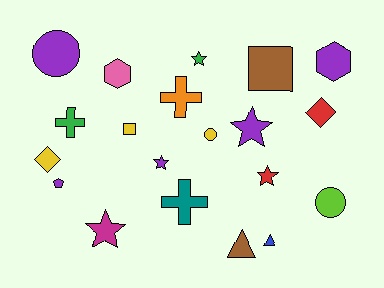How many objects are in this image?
There are 20 objects.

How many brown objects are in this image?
There are 2 brown objects.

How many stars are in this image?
There are 5 stars.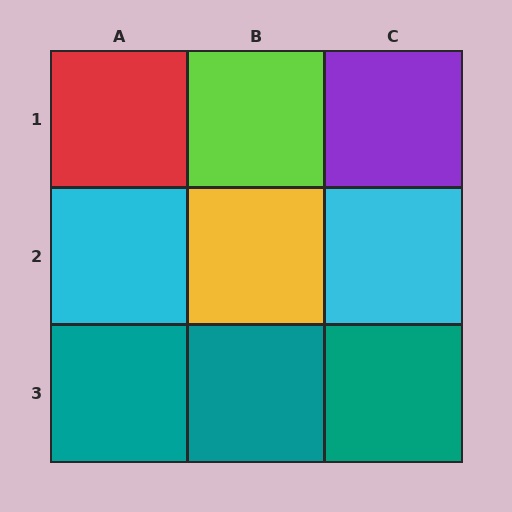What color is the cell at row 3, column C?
Teal.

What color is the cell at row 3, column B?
Teal.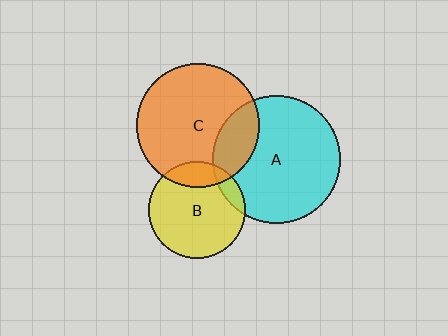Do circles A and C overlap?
Yes.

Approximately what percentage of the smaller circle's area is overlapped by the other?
Approximately 20%.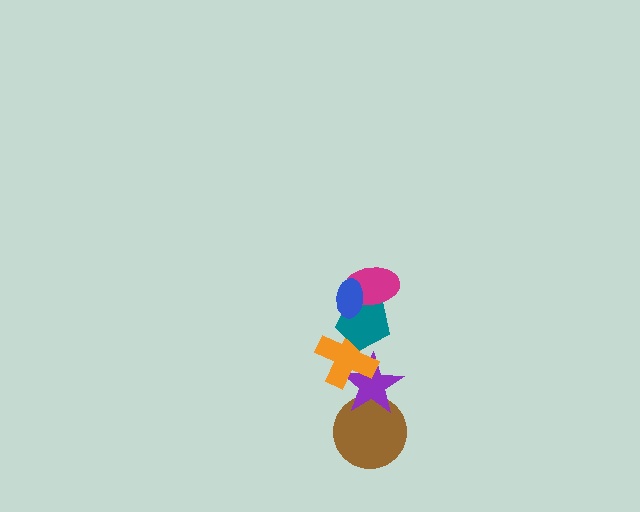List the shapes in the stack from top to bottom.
From top to bottom: the blue ellipse, the magenta ellipse, the teal pentagon, the orange cross, the purple star, the brown circle.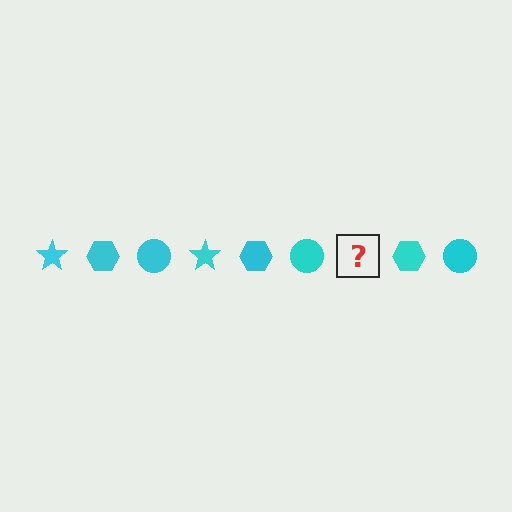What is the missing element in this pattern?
The missing element is a cyan star.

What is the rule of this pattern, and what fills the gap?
The rule is that the pattern cycles through star, hexagon, circle shapes in cyan. The gap should be filled with a cyan star.